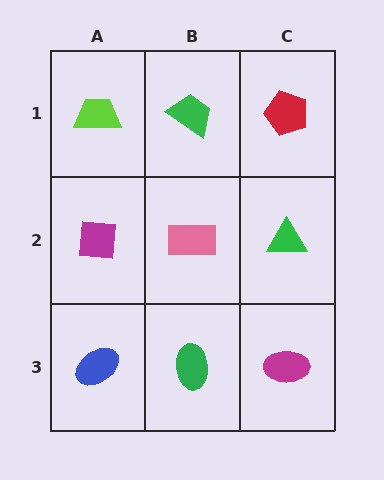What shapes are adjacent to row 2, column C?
A red pentagon (row 1, column C), a magenta ellipse (row 3, column C), a pink rectangle (row 2, column B).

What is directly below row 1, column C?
A green triangle.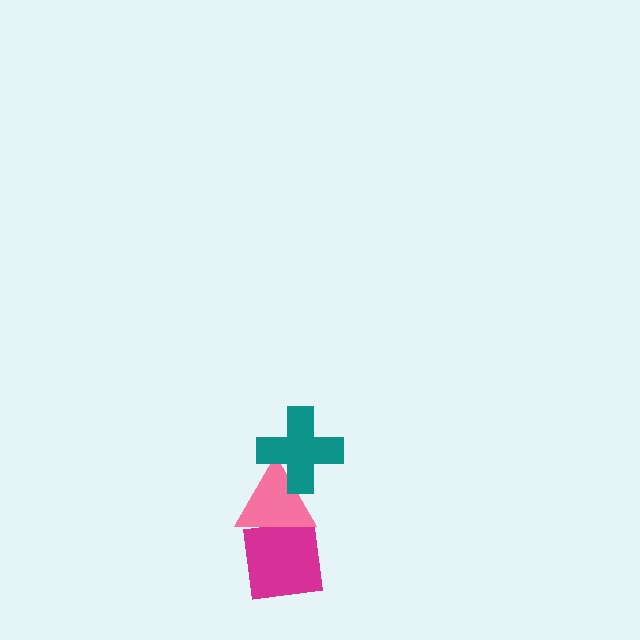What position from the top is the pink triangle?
The pink triangle is 2nd from the top.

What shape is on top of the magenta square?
The pink triangle is on top of the magenta square.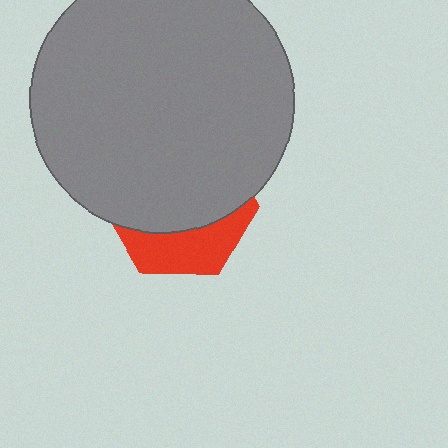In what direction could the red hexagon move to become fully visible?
The red hexagon could move down. That would shift it out from behind the gray circle entirely.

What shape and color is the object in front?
The object in front is a gray circle.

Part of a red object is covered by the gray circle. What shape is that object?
It is a hexagon.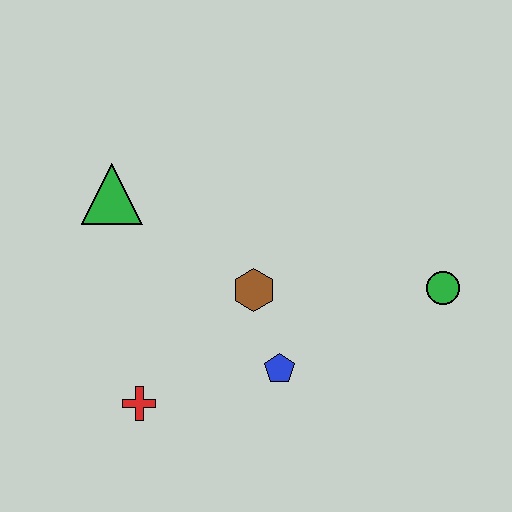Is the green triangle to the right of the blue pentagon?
No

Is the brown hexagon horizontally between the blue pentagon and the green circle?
No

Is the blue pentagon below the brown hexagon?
Yes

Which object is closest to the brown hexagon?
The blue pentagon is closest to the brown hexagon.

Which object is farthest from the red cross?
The green circle is farthest from the red cross.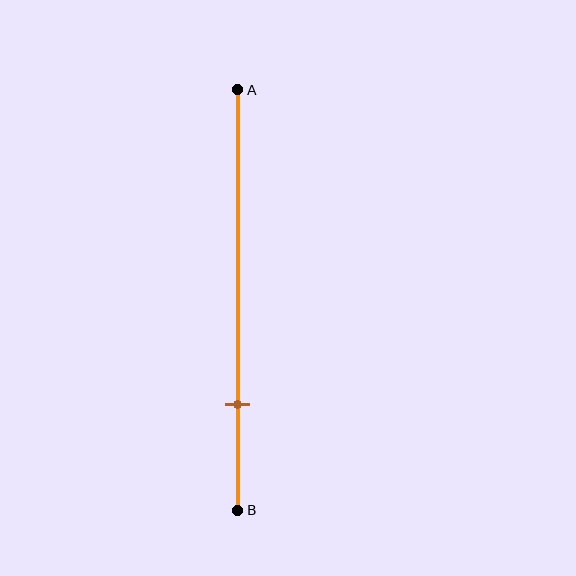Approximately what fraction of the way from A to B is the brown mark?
The brown mark is approximately 75% of the way from A to B.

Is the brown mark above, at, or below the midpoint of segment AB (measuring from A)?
The brown mark is below the midpoint of segment AB.